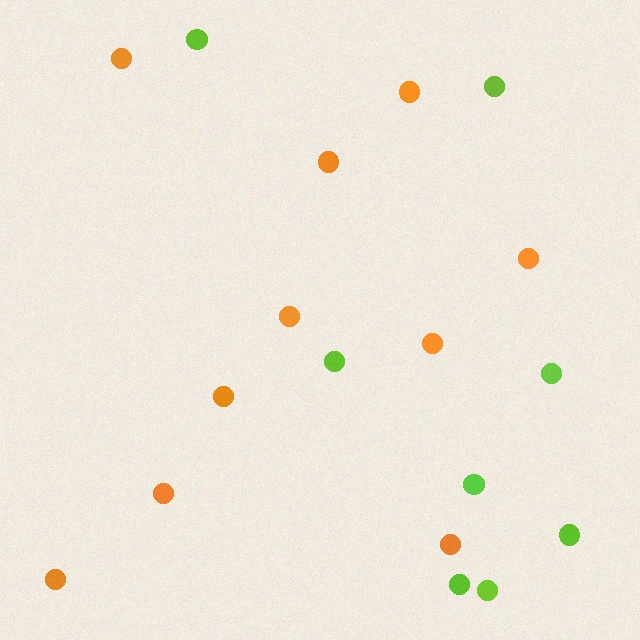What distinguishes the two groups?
There are 2 groups: one group of orange circles (10) and one group of lime circles (8).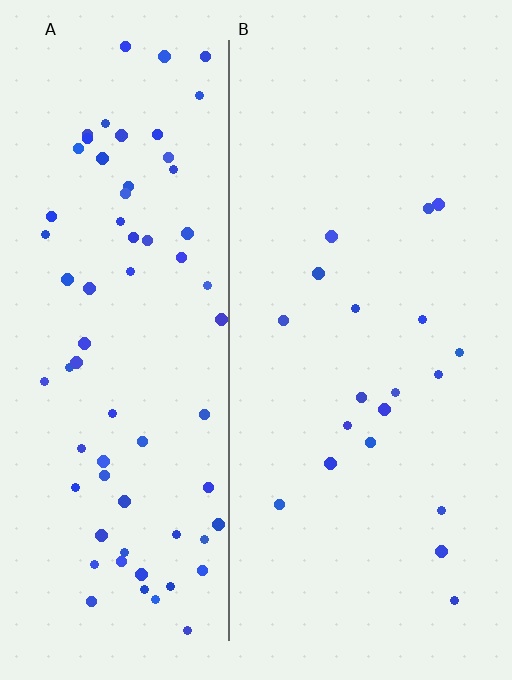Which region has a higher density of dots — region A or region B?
A (the left).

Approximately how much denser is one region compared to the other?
Approximately 3.7× — region A over region B.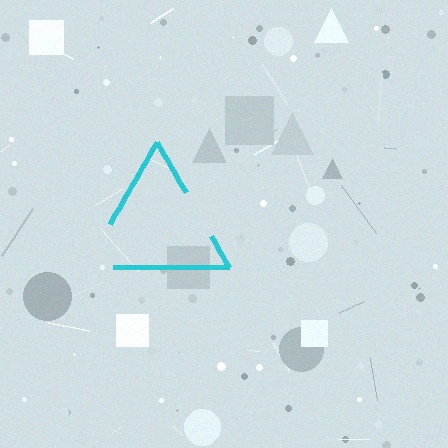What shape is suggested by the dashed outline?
The dashed outline suggests a triangle.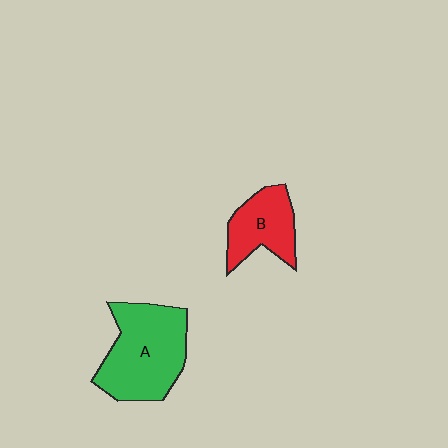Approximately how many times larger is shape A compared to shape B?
Approximately 1.7 times.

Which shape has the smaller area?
Shape B (red).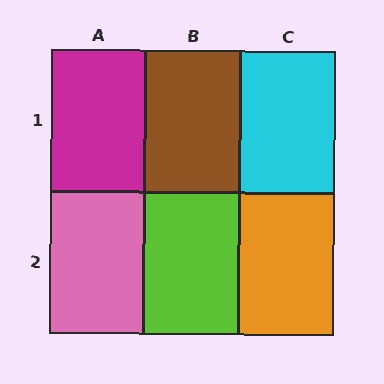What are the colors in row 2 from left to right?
Pink, lime, orange.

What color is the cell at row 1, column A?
Magenta.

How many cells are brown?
1 cell is brown.